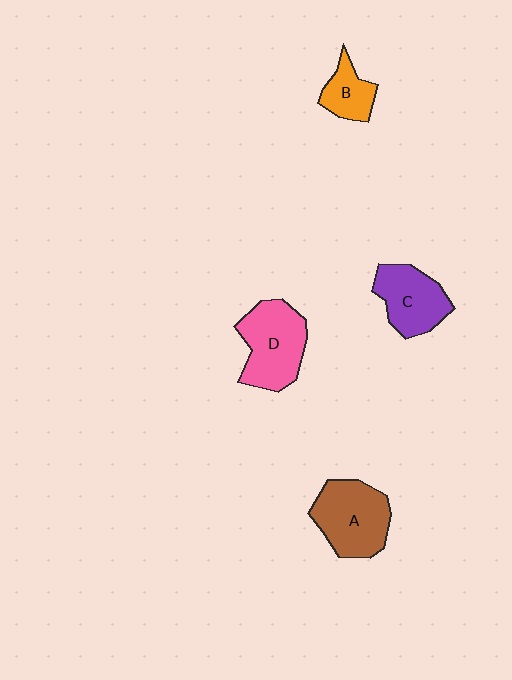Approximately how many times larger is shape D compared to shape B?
Approximately 2.0 times.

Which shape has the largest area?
Shape A (brown).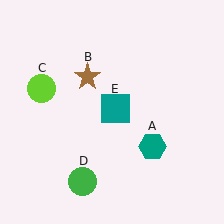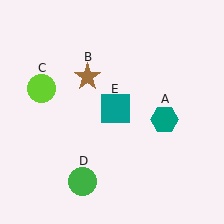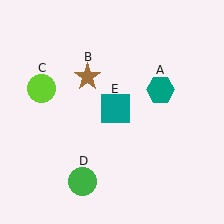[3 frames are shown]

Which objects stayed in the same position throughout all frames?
Brown star (object B) and lime circle (object C) and green circle (object D) and teal square (object E) remained stationary.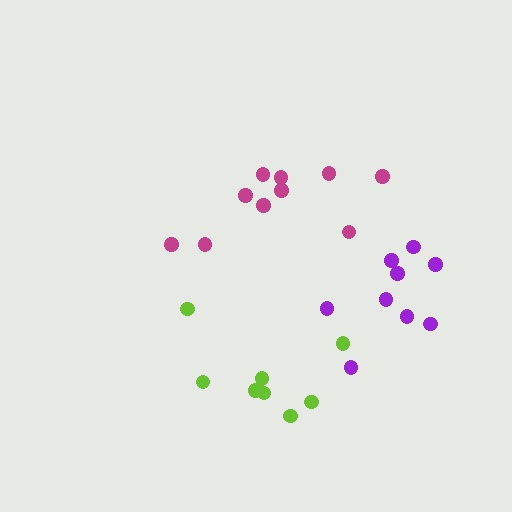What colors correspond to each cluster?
The clusters are colored: lime, magenta, purple.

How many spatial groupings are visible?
There are 3 spatial groupings.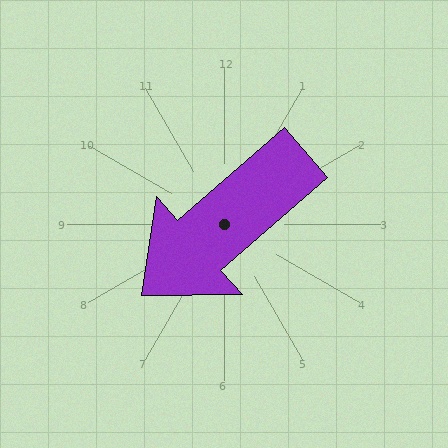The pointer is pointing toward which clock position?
Roughly 8 o'clock.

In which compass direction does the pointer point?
Southwest.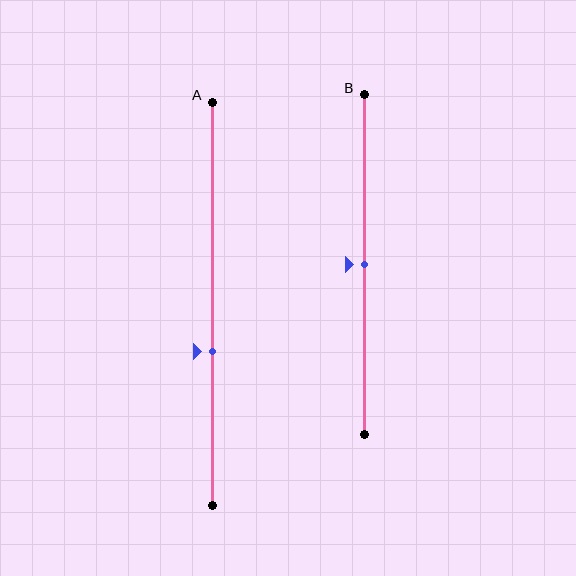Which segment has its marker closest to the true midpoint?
Segment B has its marker closest to the true midpoint.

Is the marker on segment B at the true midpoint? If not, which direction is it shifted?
Yes, the marker on segment B is at the true midpoint.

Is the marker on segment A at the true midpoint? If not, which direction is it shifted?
No, the marker on segment A is shifted downward by about 12% of the segment length.